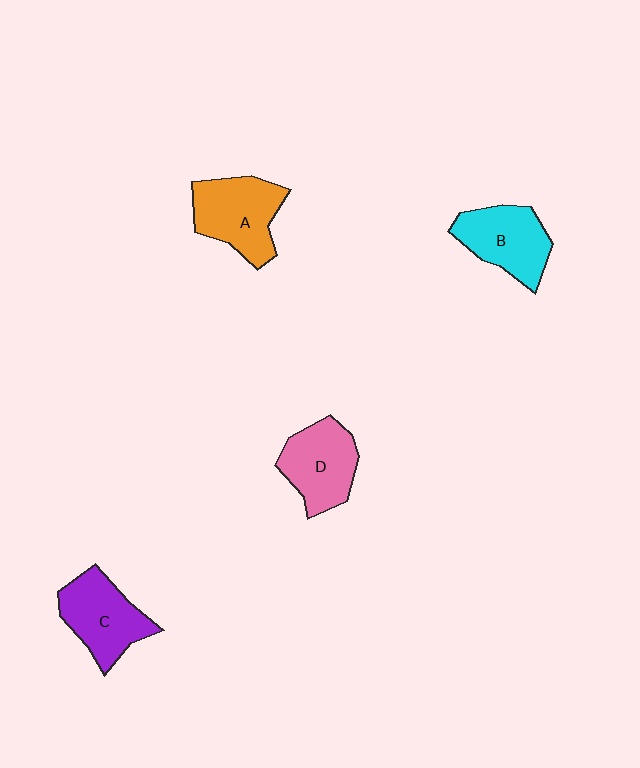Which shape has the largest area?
Shape A (orange).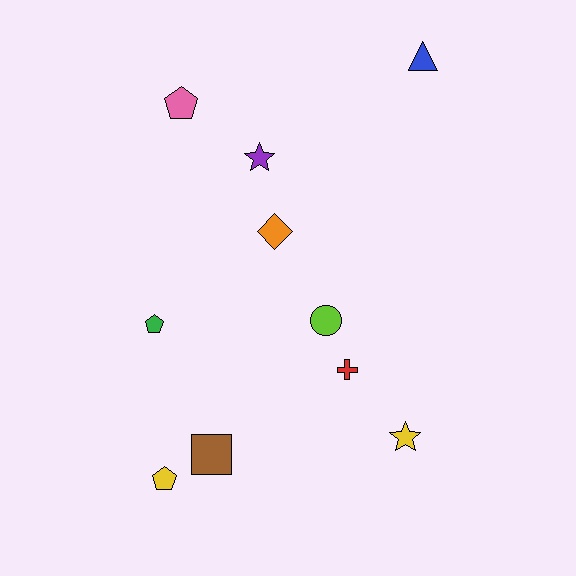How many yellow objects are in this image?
There are 2 yellow objects.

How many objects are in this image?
There are 10 objects.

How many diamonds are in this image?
There is 1 diamond.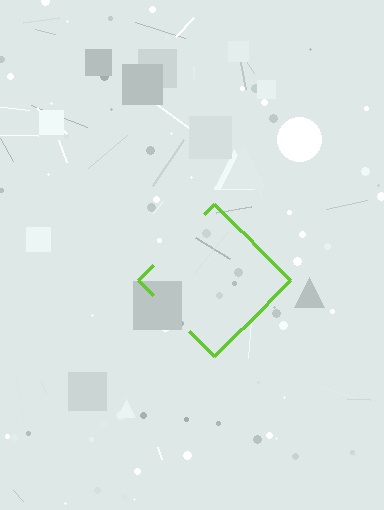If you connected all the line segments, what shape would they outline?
They would outline a diamond.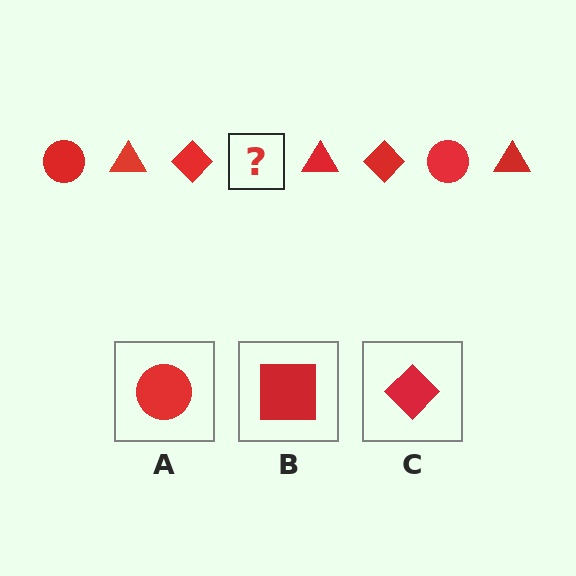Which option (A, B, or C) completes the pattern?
A.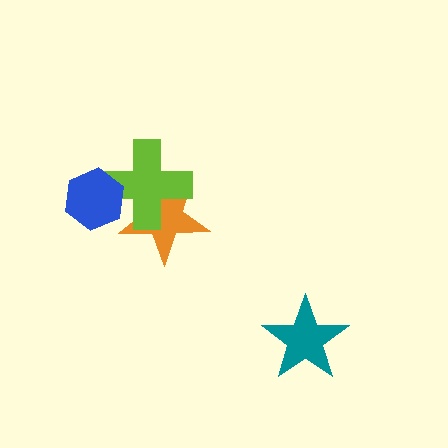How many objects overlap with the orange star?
2 objects overlap with the orange star.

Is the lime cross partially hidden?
Yes, it is partially covered by another shape.